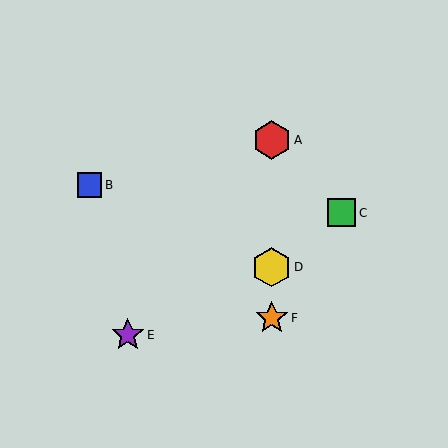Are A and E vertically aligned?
No, A is at x≈272 and E is at x≈128.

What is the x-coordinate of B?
Object B is at x≈90.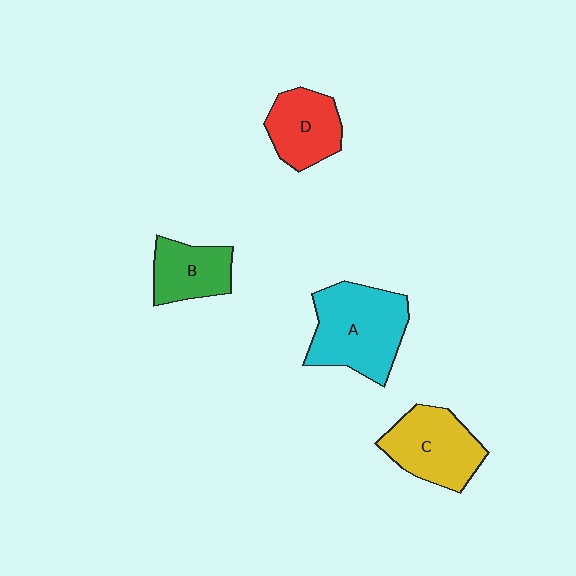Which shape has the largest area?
Shape A (cyan).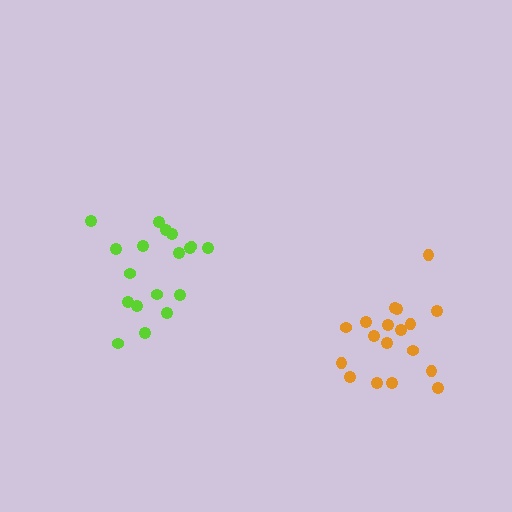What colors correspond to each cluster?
The clusters are colored: lime, orange.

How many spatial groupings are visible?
There are 2 spatial groupings.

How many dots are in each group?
Group 1: 18 dots, Group 2: 18 dots (36 total).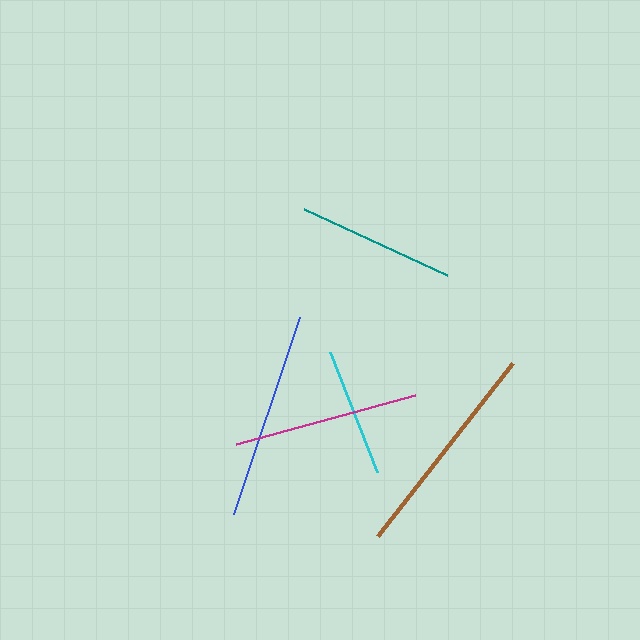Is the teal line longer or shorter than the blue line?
The blue line is longer than the teal line.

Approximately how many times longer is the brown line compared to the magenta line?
The brown line is approximately 1.2 times the length of the magenta line.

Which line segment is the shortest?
The cyan line is the shortest at approximately 129 pixels.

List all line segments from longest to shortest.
From longest to shortest: brown, blue, magenta, teal, cyan.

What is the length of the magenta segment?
The magenta segment is approximately 185 pixels long.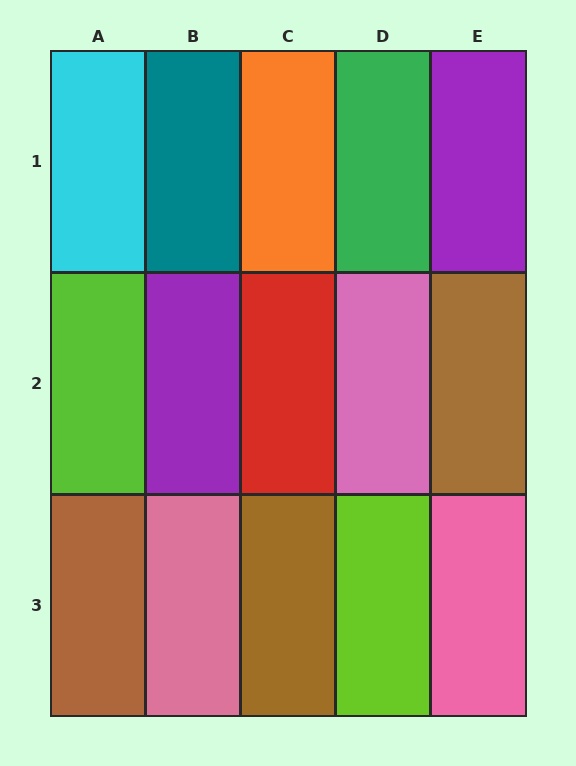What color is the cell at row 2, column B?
Purple.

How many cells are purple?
2 cells are purple.